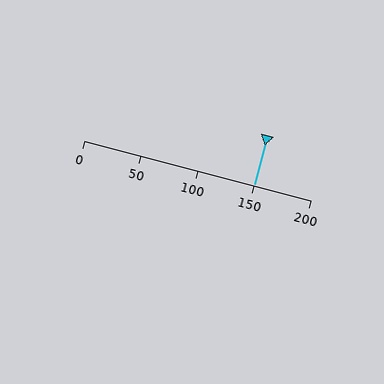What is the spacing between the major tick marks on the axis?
The major ticks are spaced 50 apart.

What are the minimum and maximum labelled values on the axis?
The axis runs from 0 to 200.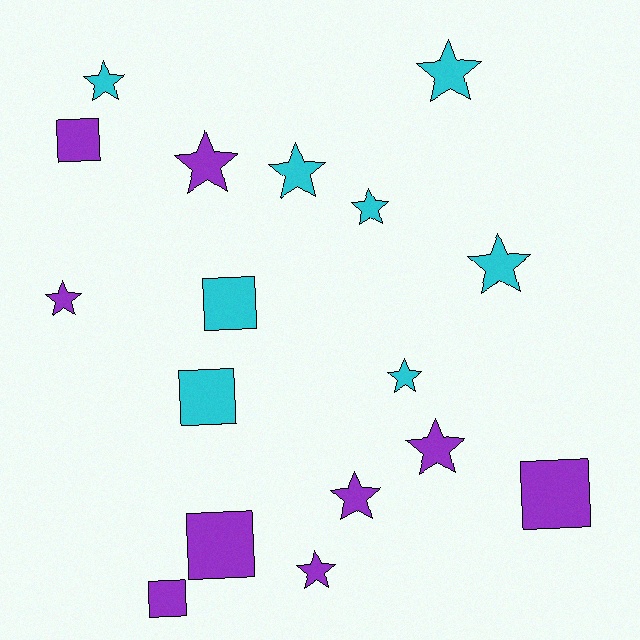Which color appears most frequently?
Purple, with 9 objects.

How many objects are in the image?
There are 17 objects.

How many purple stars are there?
There are 5 purple stars.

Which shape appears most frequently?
Star, with 11 objects.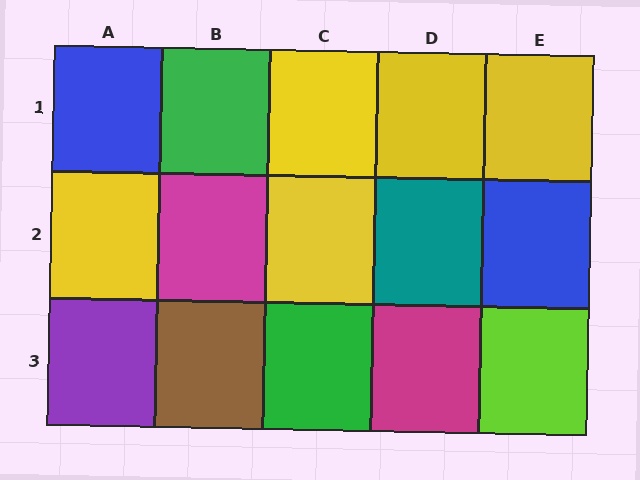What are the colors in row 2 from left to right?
Yellow, magenta, yellow, teal, blue.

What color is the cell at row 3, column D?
Magenta.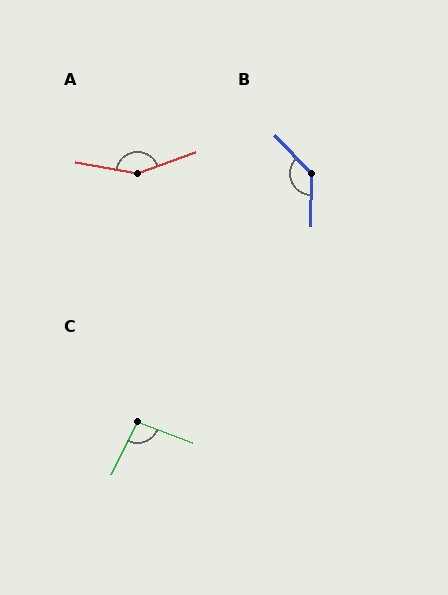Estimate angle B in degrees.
Approximately 136 degrees.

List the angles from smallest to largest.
C (95°), B (136°), A (149°).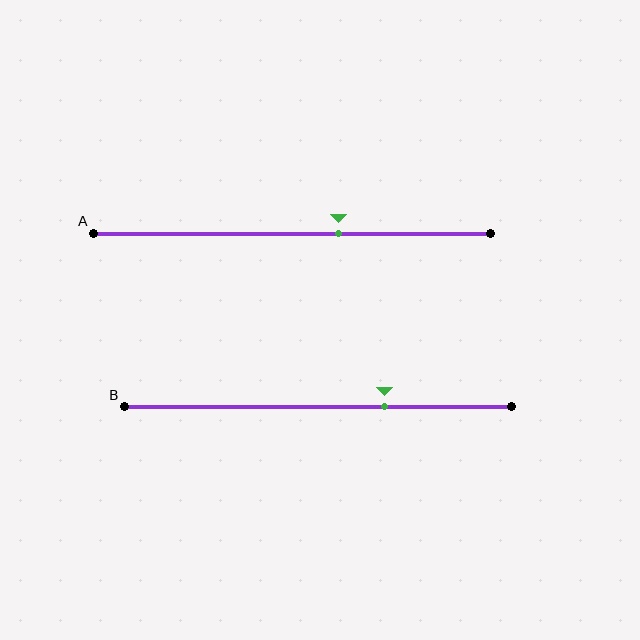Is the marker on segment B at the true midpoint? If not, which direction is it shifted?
No, the marker on segment B is shifted to the right by about 17% of the segment length.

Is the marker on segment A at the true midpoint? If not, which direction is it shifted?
No, the marker on segment A is shifted to the right by about 12% of the segment length.